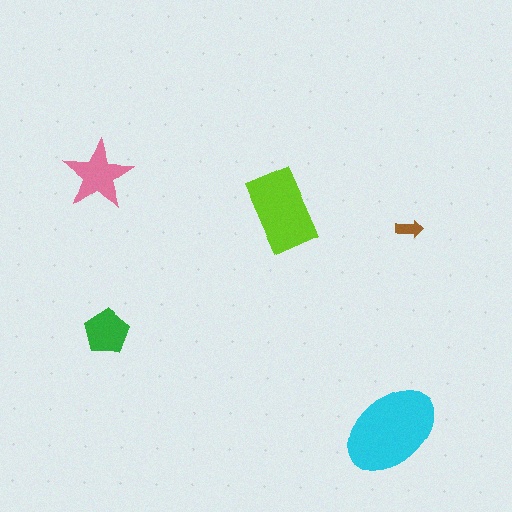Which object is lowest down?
The cyan ellipse is bottommost.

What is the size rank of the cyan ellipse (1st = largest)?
1st.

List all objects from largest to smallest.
The cyan ellipse, the lime rectangle, the pink star, the green pentagon, the brown arrow.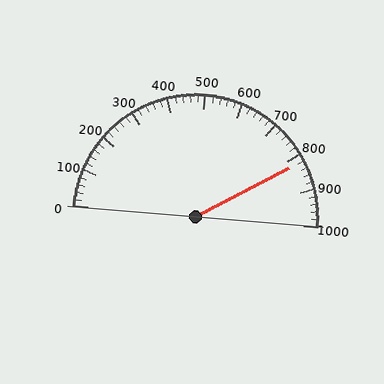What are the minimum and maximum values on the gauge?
The gauge ranges from 0 to 1000.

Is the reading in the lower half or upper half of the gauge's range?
The reading is in the upper half of the range (0 to 1000).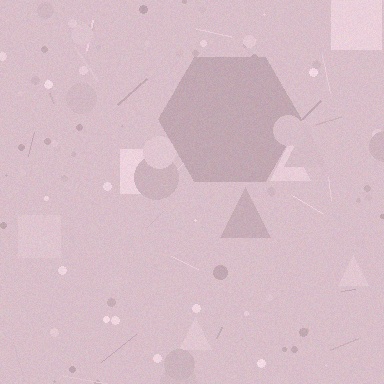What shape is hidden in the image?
A hexagon is hidden in the image.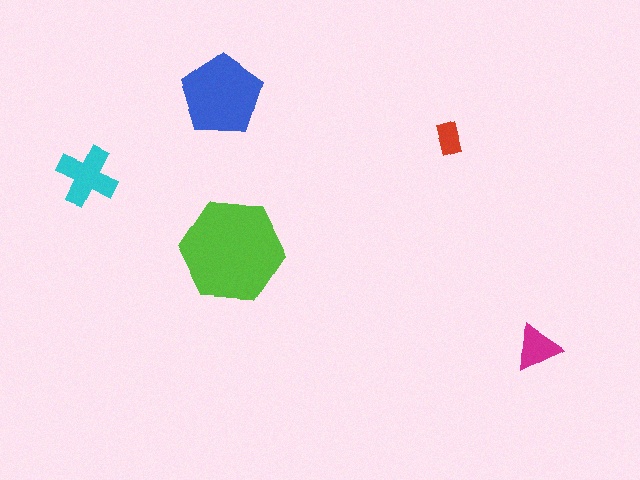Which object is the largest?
The lime hexagon.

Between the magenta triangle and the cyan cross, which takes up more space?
The cyan cross.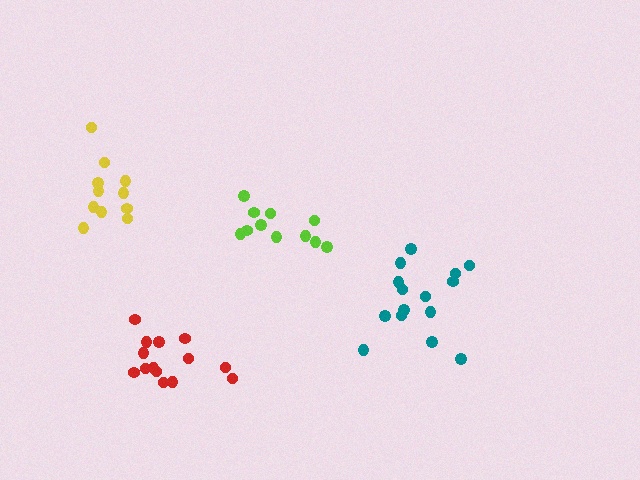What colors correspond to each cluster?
The clusters are colored: red, lime, yellow, teal.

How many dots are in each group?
Group 1: 14 dots, Group 2: 11 dots, Group 3: 11 dots, Group 4: 15 dots (51 total).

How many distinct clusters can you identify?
There are 4 distinct clusters.